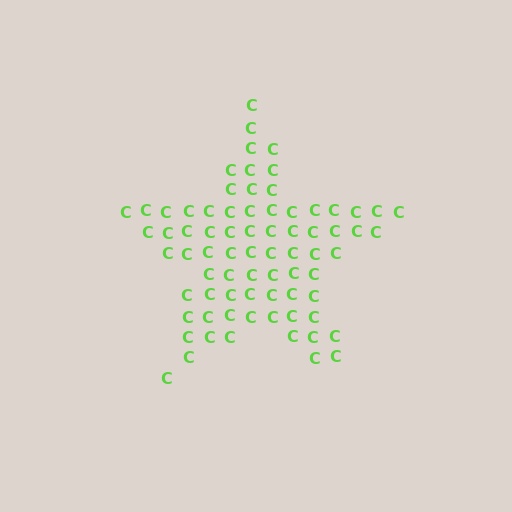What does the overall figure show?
The overall figure shows a star.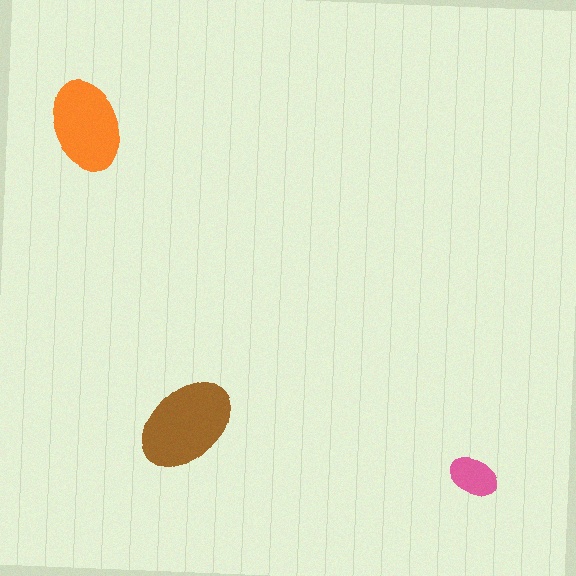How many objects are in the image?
There are 3 objects in the image.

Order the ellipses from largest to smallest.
the brown one, the orange one, the pink one.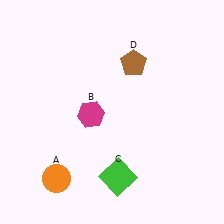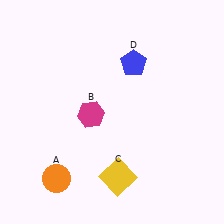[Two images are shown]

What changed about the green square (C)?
In Image 1, C is green. In Image 2, it changed to yellow.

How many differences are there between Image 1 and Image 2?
There are 2 differences between the two images.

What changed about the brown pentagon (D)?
In Image 1, D is brown. In Image 2, it changed to blue.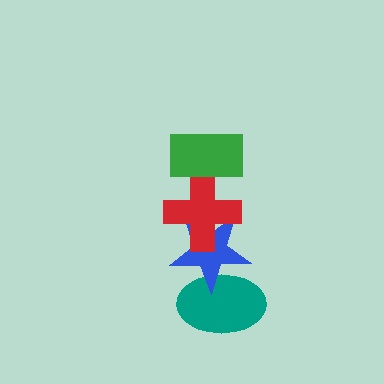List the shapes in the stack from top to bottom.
From top to bottom: the green rectangle, the red cross, the blue star, the teal ellipse.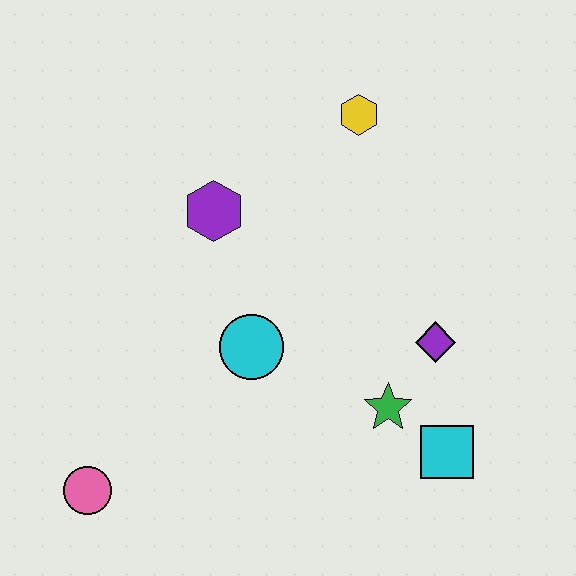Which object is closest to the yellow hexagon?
The purple hexagon is closest to the yellow hexagon.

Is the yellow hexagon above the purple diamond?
Yes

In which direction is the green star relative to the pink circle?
The green star is to the right of the pink circle.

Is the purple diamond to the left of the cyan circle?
No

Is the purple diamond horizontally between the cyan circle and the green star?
No